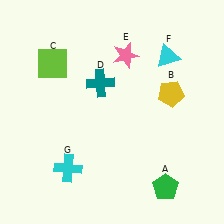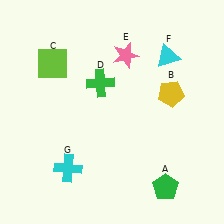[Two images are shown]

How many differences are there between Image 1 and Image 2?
There is 1 difference between the two images.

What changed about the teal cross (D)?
In Image 1, D is teal. In Image 2, it changed to green.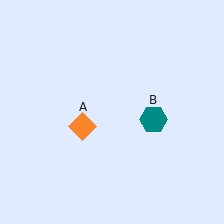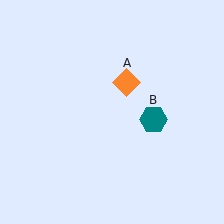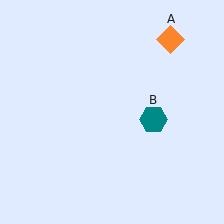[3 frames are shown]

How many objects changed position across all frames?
1 object changed position: orange diamond (object A).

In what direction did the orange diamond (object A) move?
The orange diamond (object A) moved up and to the right.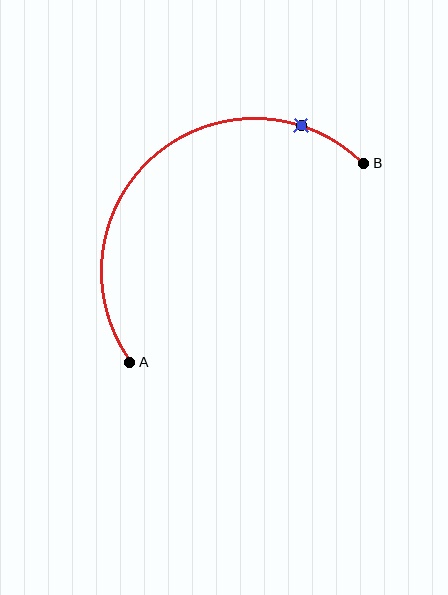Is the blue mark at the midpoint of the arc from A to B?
No. The blue mark lies on the arc but is closer to endpoint B. The arc midpoint would be at the point on the curve equidistant along the arc from both A and B.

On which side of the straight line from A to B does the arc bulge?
The arc bulges above and to the left of the straight line connecting A and B.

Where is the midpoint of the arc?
The arc midpoint is the point on the curve farthest from the straight line joining A and B. It sits above and to the left of that line.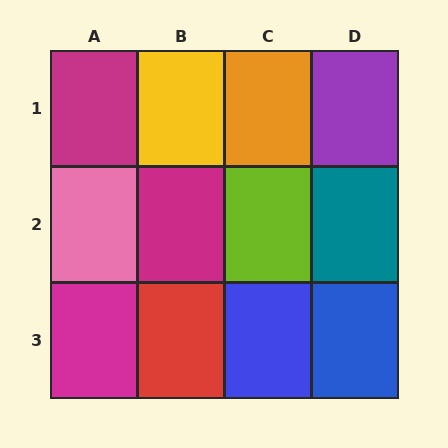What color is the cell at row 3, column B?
Red.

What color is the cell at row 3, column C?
Blue.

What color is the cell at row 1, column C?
Orange.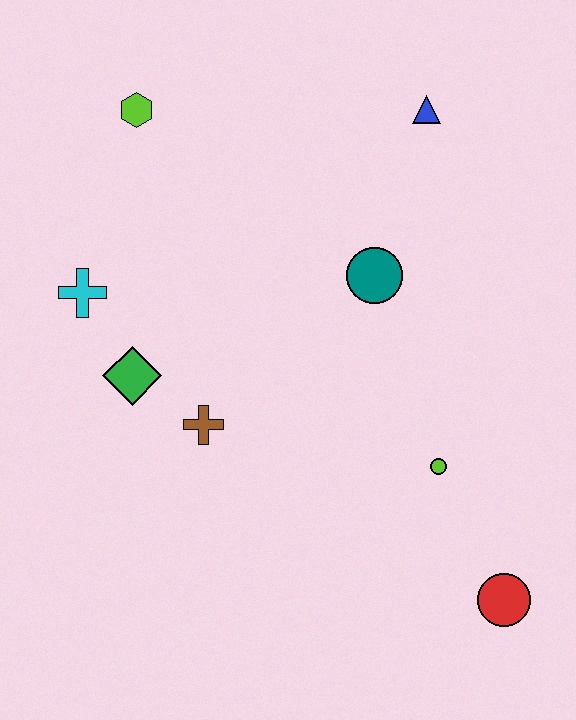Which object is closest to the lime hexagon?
The cyan cross is closest to the lime hexagon.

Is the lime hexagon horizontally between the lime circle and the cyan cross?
Yes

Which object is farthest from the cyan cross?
The red circle is farthest from the cyan cross.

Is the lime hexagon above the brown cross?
Yes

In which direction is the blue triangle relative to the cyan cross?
The blue triangle is to the right of the cyan cross.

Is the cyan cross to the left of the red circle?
Yes